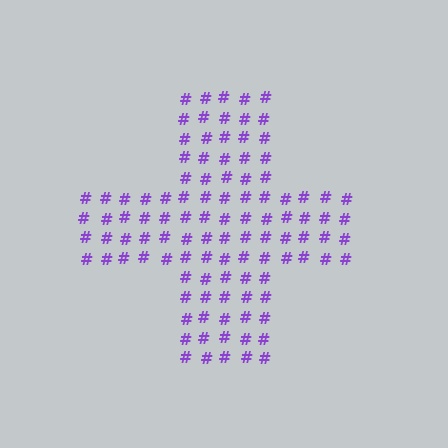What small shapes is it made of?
It is made of small hash symbols.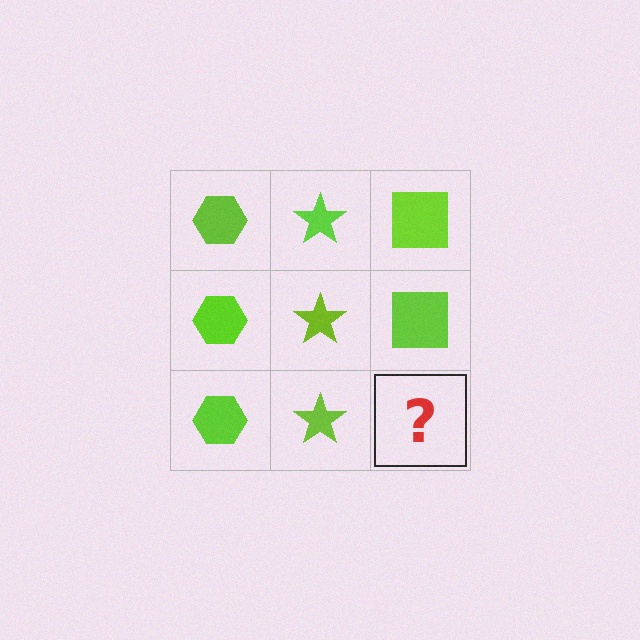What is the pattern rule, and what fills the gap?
The rule is that each column has a consistent shape. The gap should be filled with a lime square.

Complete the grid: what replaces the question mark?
The question mark should be replaced with a lime square.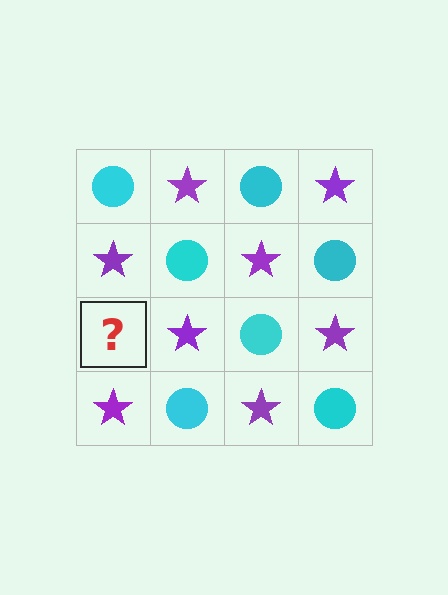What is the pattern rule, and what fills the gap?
The rule is that it alternates cyan circle and purple star in a checkerboard pattern. The gap should be filled with a cyan circle.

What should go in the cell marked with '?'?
The missing cell should contain a cyan circle.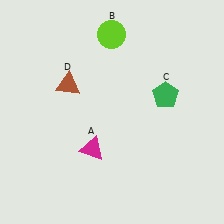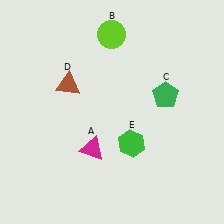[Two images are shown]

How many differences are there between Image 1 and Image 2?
There is 1 difference between the two images.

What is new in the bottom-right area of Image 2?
A green hexagon (E) was added in the bottom-right area of Image 2.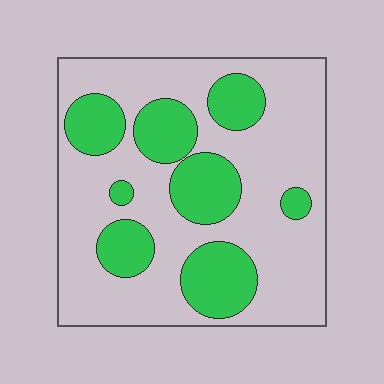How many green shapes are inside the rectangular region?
8.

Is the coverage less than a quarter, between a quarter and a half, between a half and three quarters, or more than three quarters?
Between a quarter and a half.